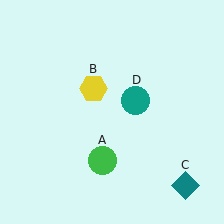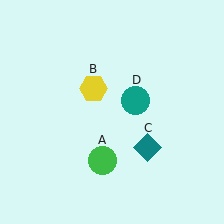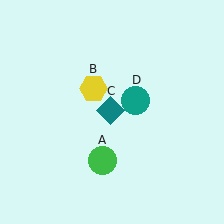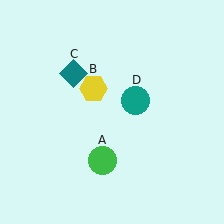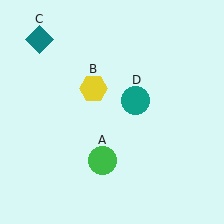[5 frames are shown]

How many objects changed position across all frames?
1 object changed position: teal diamond (object C).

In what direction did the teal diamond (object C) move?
The teal diamond (object C) moved up and to the left.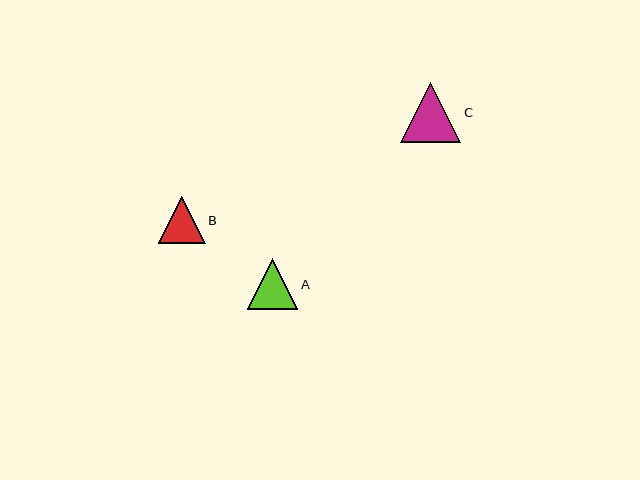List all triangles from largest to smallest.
From largest to smallest: C, A, B.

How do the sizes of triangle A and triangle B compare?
Triangle A and triangle B are approximately the same size.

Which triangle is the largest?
Triangle C is the largest with a size of approximately 60 pixels.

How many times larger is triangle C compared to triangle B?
Triangle C is approximately 1.3 times the size of triangle B.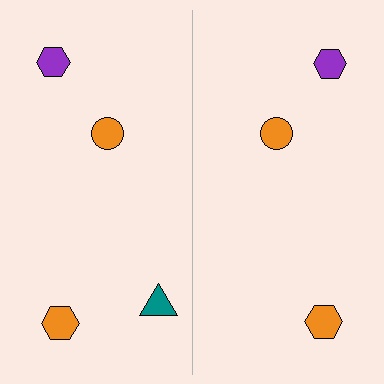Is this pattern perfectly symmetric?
No, the pattern is not perfectly symmetric. A teal triangle is missing from the right side.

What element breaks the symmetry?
A teal triangle is missing from the right side.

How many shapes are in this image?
There are 7 shapes in this image.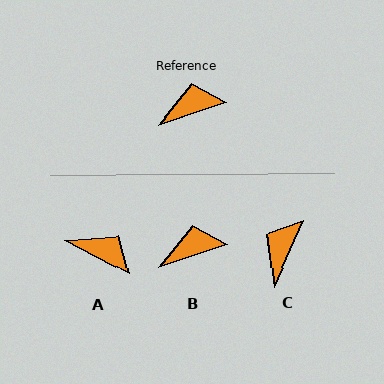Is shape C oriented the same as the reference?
No, it is off by about 47 degrees.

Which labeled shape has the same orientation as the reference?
B.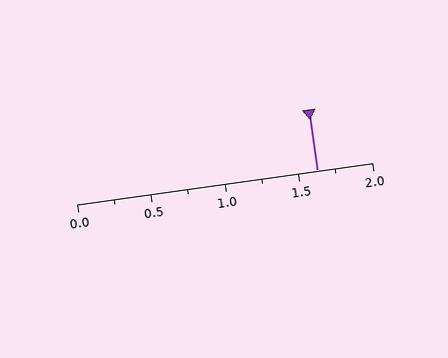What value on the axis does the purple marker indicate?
The marker indicates approximately 1.62.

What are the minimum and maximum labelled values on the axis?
The axis runs from 0.0 to 2.0.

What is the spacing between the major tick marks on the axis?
The major ticks are spaced 0.5 apart.